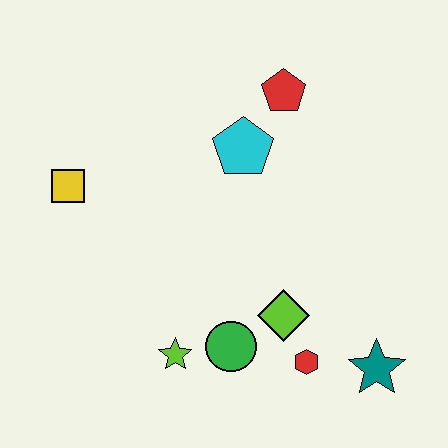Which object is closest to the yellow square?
The cyan pentagon is closest to the yellow square.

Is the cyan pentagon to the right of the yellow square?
Yes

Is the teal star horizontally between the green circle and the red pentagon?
No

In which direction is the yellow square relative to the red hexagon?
The yellow square is to the left of the red hexagon.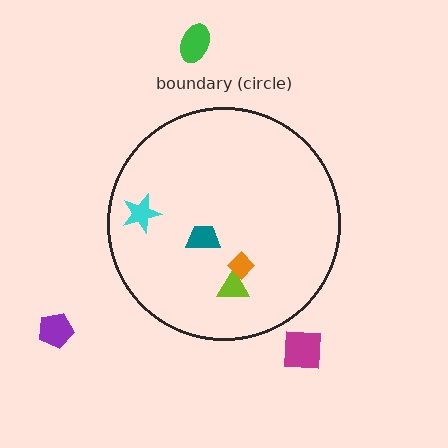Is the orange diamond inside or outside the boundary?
Inside.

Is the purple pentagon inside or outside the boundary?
Outside.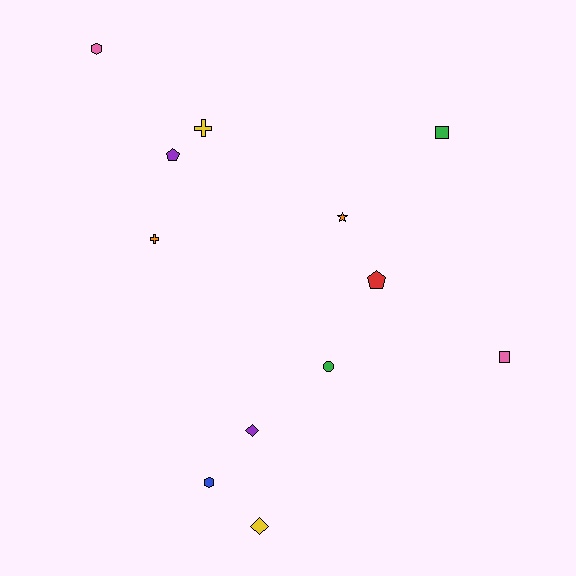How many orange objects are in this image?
There are 2 orange objects.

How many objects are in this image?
There are 12 objects.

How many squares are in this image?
There are 2 squares.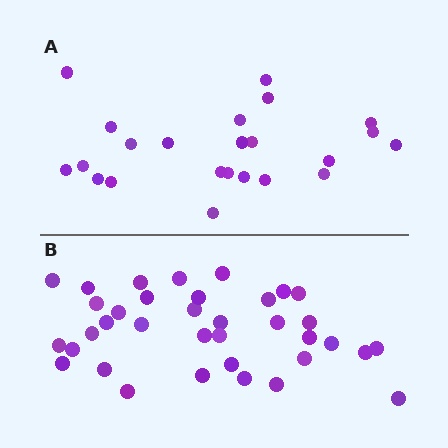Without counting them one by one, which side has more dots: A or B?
Region B (the bottom region) has more dots.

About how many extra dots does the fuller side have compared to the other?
Region B has approximately 15 more dots than region A.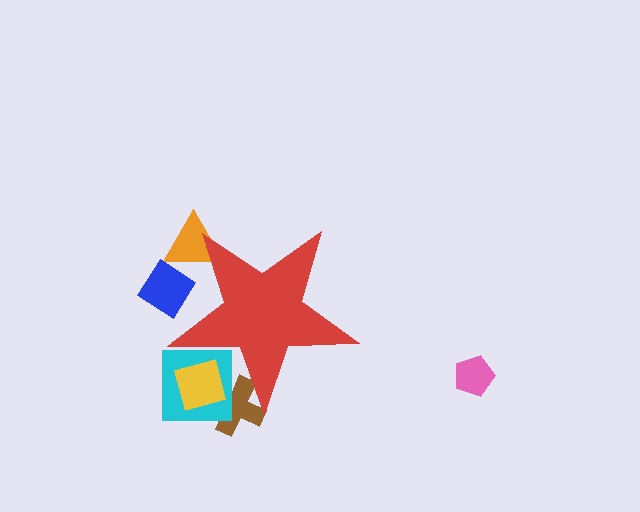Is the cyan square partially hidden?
Yes, the cyan square is partially hidden behind the red star.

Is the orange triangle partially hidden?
Yes, the orange triangle is partially hidden behind the red star.